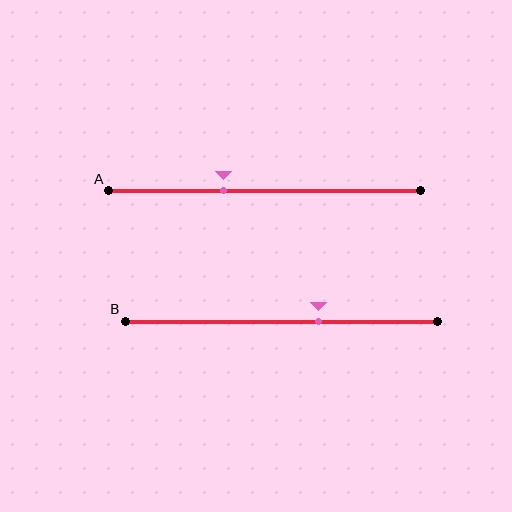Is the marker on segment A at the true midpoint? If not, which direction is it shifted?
No, the marker on segment A is shifted to the left by about 13% of the segment length.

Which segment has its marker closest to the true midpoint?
Segment B has its marker closest to the true midpoint.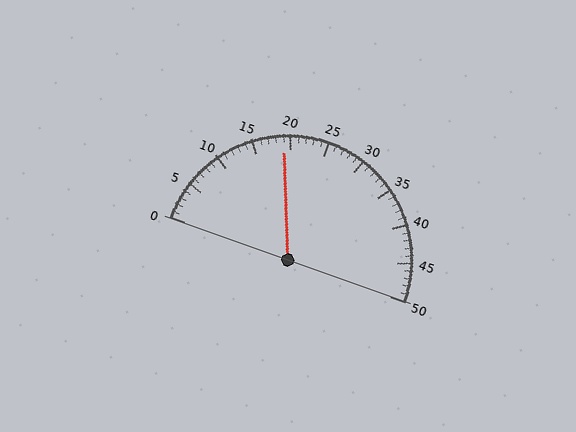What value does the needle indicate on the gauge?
The needle indicates approximately 19.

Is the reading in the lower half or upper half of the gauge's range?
The reading is in the lower half of the range (0 to 50).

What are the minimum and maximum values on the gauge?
The gauge ranges from 0 to 50.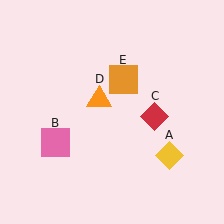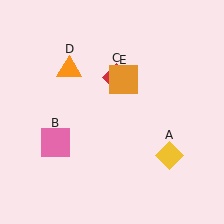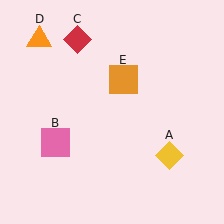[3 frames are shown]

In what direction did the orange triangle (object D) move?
The orange triangle (object D) moved up and to the left.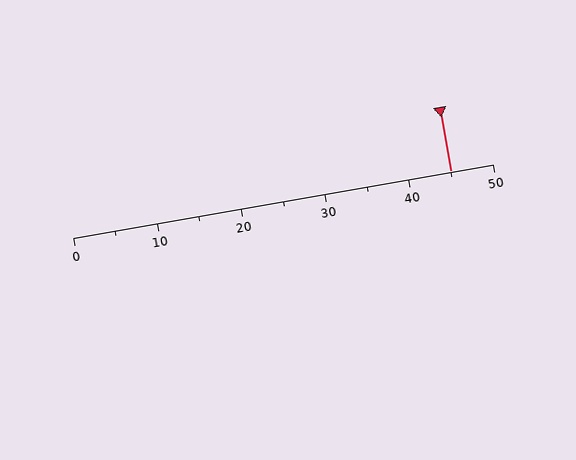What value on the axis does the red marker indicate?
The marker indicates approximately 45.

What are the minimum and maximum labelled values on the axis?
The axis runs from 0 to 50.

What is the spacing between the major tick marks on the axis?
The major ticks are spaced 10 apart.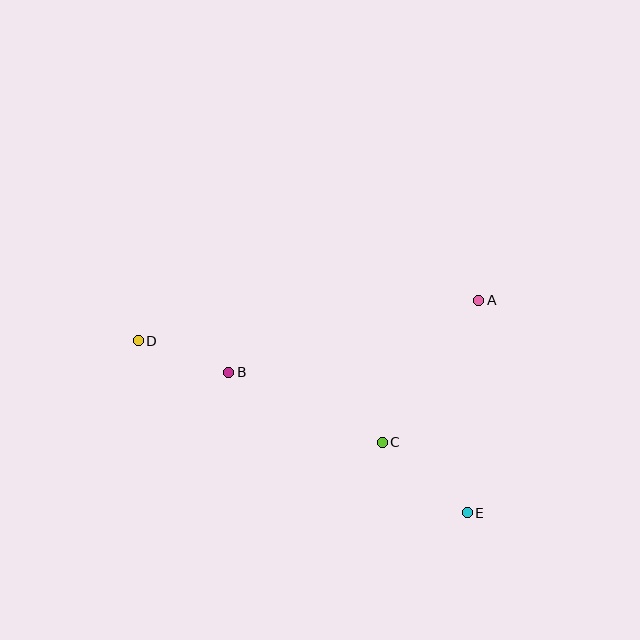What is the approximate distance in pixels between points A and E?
The distance between A and E is approximately 213 pixels.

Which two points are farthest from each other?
Points D and E are farthest from each other.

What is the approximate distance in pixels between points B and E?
The distance between B and E is approximately 277 pixels.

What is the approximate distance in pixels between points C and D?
The distance between C and D is approximately 264 pixels.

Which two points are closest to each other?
Points B and D are closest to each other.